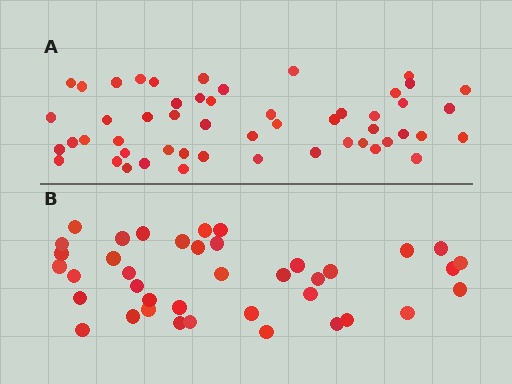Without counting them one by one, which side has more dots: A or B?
Region A (the top region) has more dots.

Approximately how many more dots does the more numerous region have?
Region A has approximately 15 more dots than region B.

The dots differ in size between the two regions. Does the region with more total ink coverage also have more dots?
No. Region B has more total ink coverage because its dots are larger, but region A actually contains more individual dots. Total area can be misleading — the number of items is what matters here.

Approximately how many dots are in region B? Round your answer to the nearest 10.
About 40 dots. (The exact count is 39, which rounds to 40.)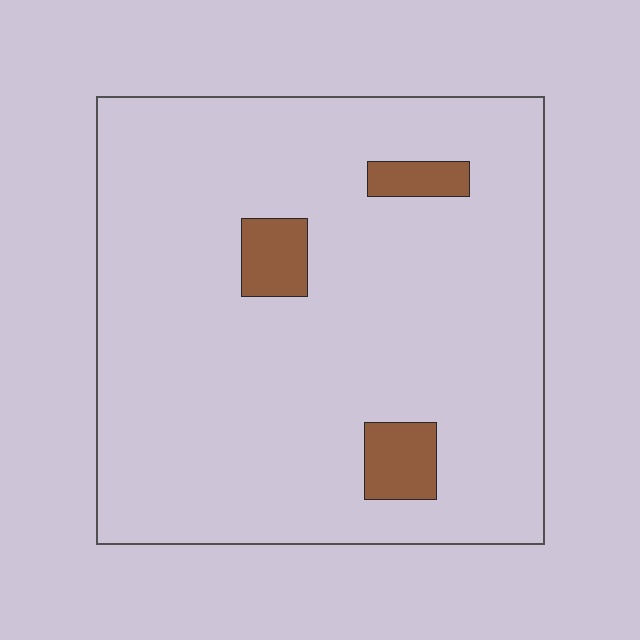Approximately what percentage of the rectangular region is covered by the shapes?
Approximately 5%.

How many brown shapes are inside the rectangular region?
3.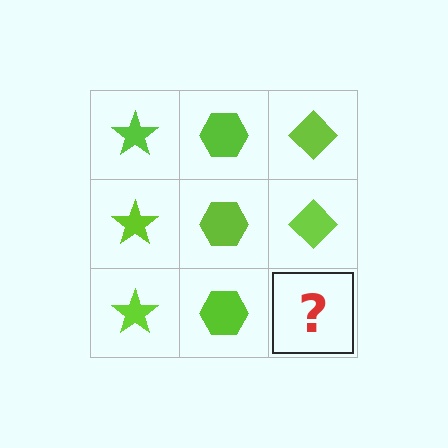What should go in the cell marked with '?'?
The missing cell should contain a lime diamond.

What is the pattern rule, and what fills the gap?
The rule is that each column has a consistent shape. The gap should be filled with a lime diamond.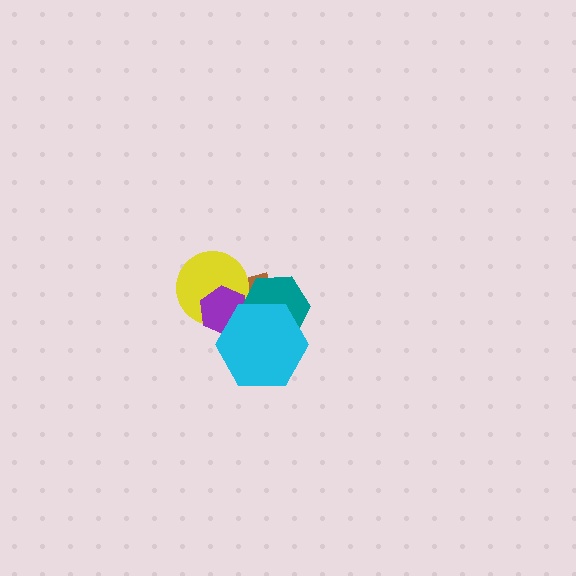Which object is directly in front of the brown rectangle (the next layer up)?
The yellow circle is directly in front of the brown rectangle.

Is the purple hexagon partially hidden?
Yes, it is partially covered by another shape.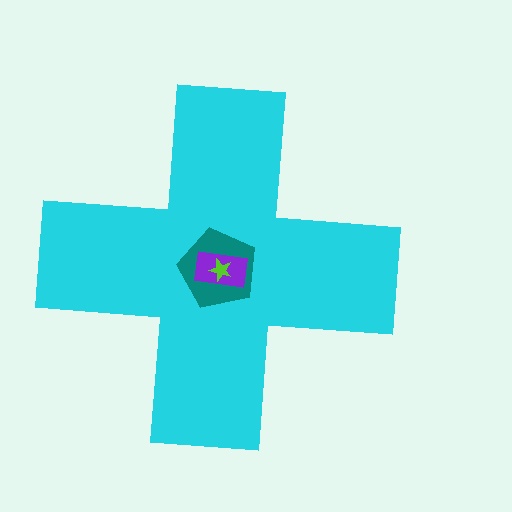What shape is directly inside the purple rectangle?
The lime star.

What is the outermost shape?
The cyan cross.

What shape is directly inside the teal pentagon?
The purple rectangle.